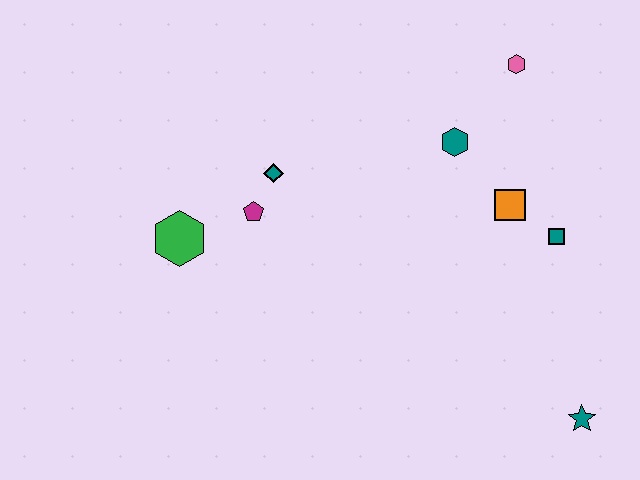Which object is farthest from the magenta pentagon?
The teal star is farthest from the magenta pentagon.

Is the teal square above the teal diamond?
No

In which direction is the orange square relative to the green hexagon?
The orange square is to the right of the green hexagon.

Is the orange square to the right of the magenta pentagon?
Yes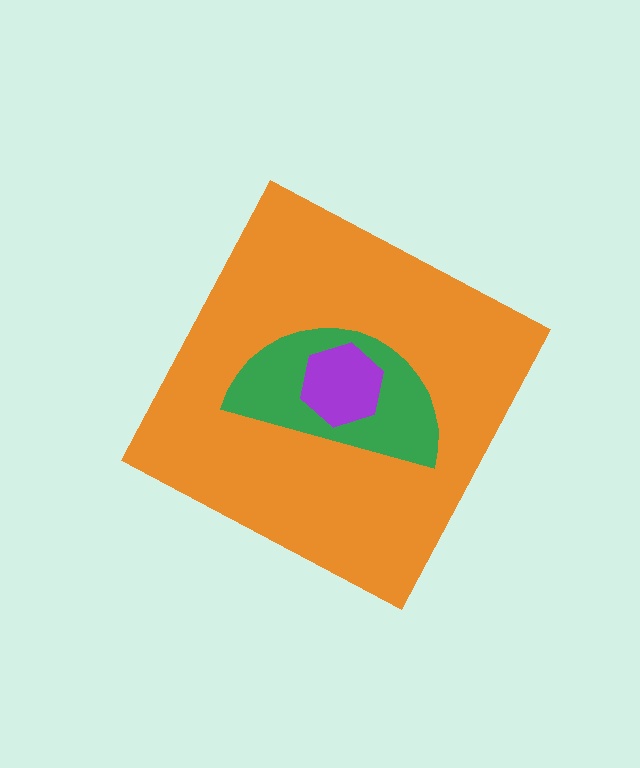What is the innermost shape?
The purple hexagon.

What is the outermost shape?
The orange diamond.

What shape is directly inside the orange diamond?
The green semicircle.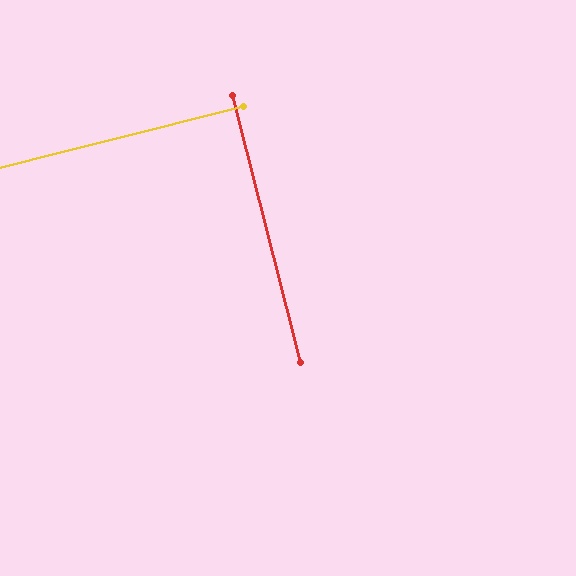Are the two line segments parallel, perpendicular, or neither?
Perpendicular — they meet at approximately 90°.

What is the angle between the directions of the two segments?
Approximately 90 degrees.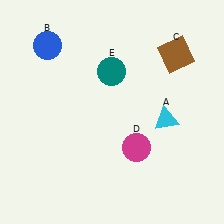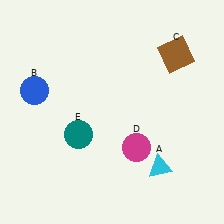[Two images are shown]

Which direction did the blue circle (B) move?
The blue circle (B) moved down.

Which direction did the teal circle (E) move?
The teal circle (E) moved down.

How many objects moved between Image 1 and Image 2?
3 objects moved between the two images.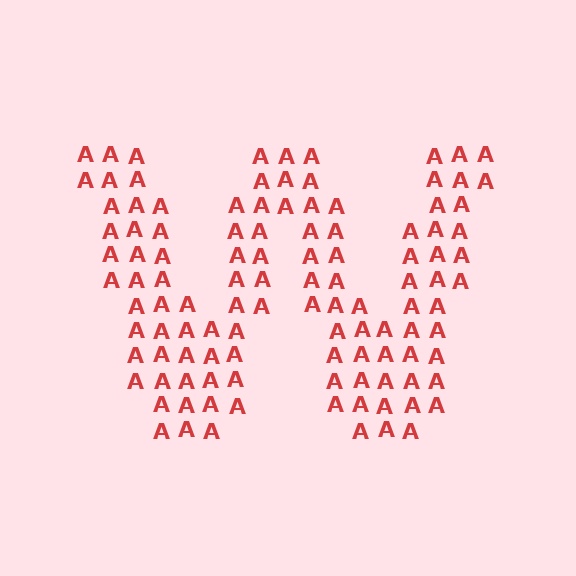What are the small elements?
The small elements are letter A's.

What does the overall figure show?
The overall figure shows the letter W.